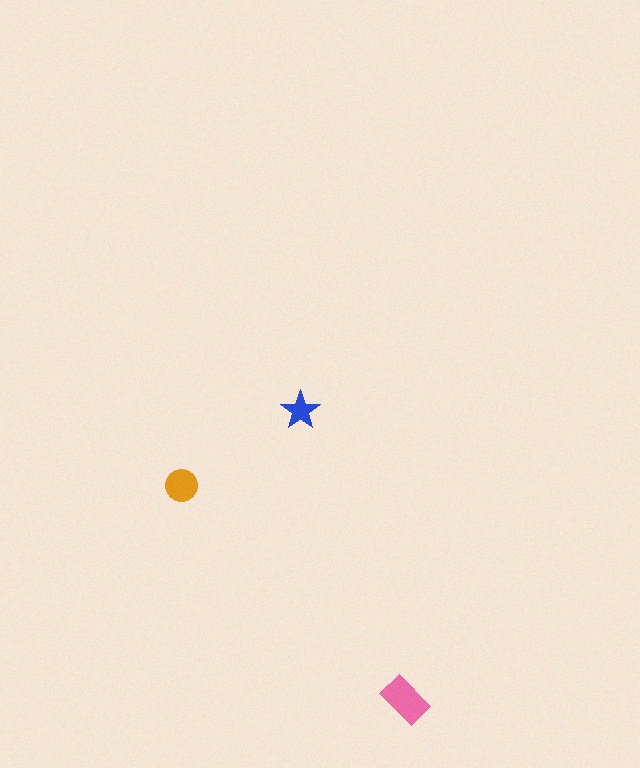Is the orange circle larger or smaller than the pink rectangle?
Smaller.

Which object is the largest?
The pink rectangle.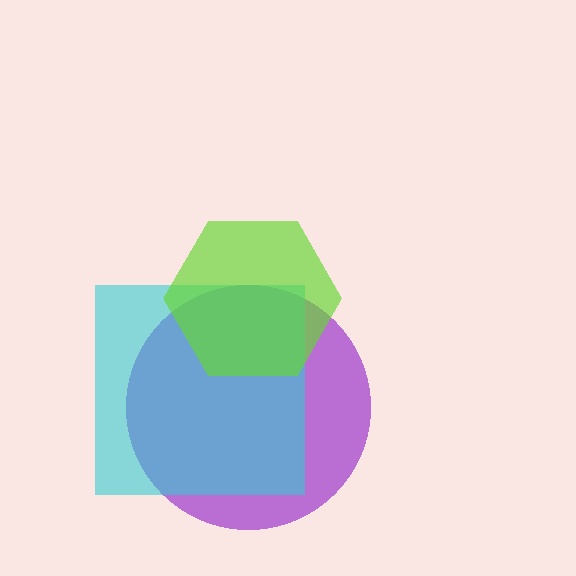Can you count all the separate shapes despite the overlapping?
Yes, there are 3 separate shapes.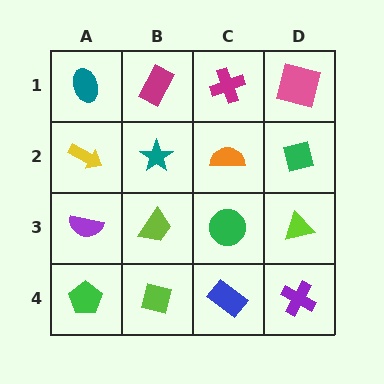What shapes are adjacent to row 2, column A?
A teal ellipse (row 1, column A), a purple semicircle (row 3, column A), a teal star (row 2, column B).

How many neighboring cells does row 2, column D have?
3.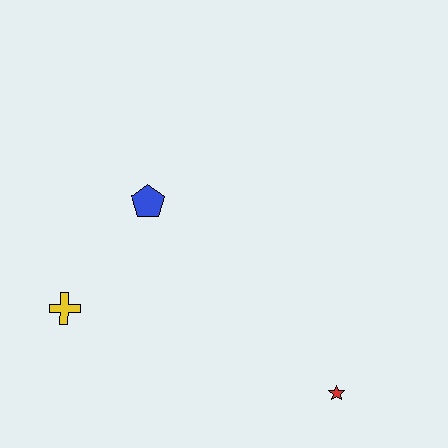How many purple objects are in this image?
There are no purple objects.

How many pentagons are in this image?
There is 1 pentagon.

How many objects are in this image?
There are 3 objects.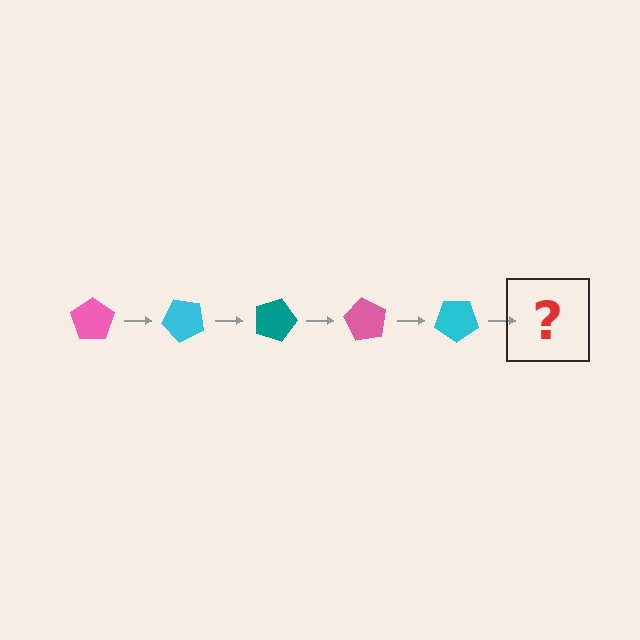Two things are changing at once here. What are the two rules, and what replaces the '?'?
The two rules are that it rotates 45 degrees each step and the color cycles through pink, cyan, and teal. The '?' should be a teal pentagon, rotated 225 degrees from the start.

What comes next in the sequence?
The next element should be a teal pentagon, rotated 225 degrees from the start.